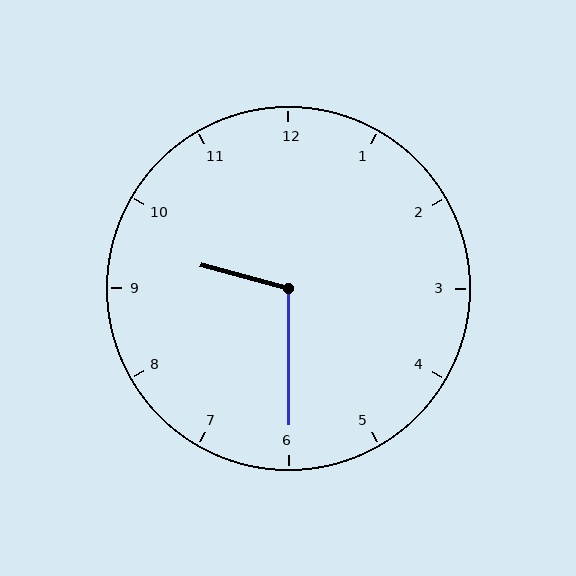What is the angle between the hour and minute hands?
Approximately 105 degrees.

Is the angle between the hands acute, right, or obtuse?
It is obtuse.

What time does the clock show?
9:30.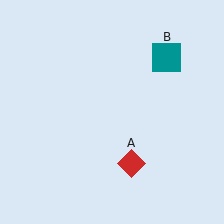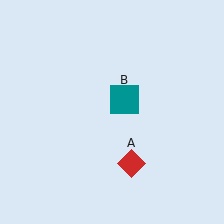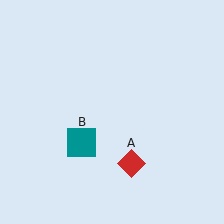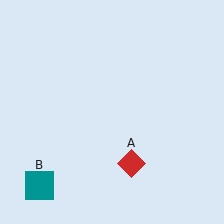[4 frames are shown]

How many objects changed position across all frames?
1 object changed position: teal square (object B).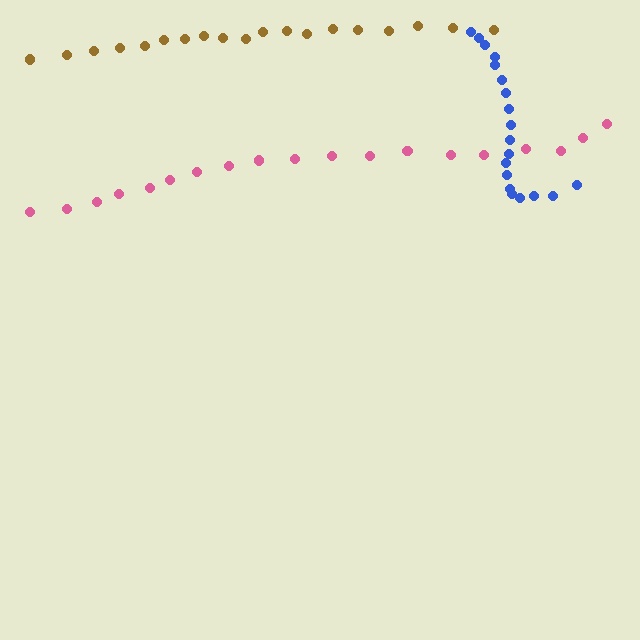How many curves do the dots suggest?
There are 3 distinct paths.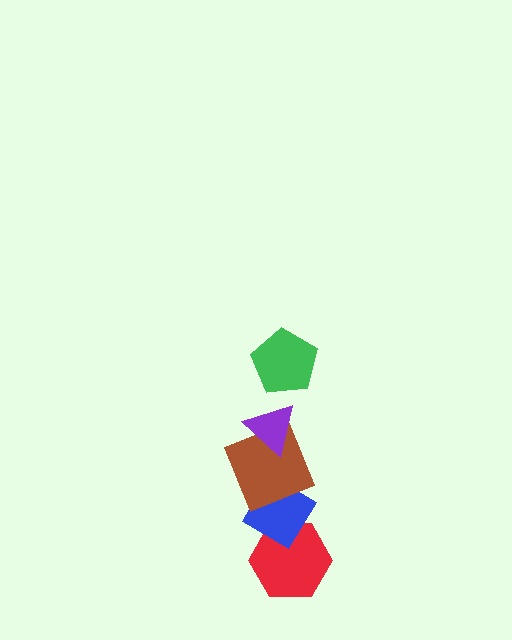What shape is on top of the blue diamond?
The brown square is on top of the blue diamond.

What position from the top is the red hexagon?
The red hexagon is 5th from the top.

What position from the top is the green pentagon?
The green pentagon is 1st from the top.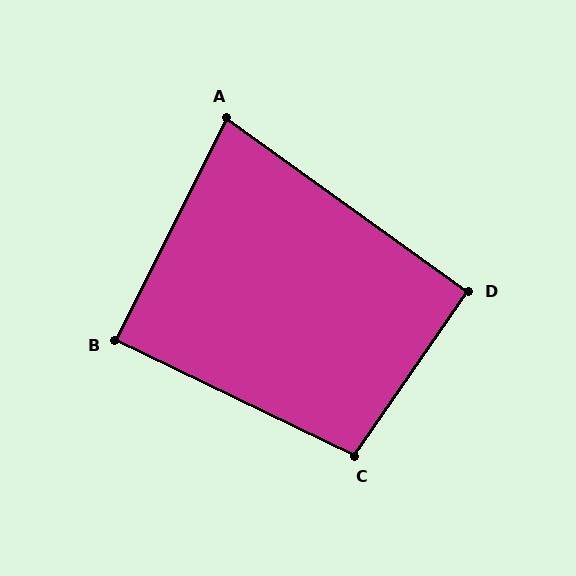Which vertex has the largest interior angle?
C, at approximately 99 degrees.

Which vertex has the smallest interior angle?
A, at approximately 81 degrees.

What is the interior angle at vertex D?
Approximately 91 degrees (approximately right).